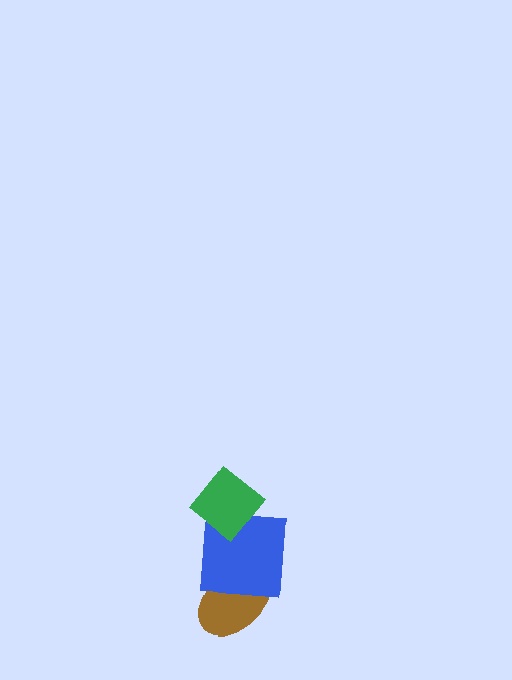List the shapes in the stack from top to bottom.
From top to bottom: the green diamond, the blue square, the brown ellipse.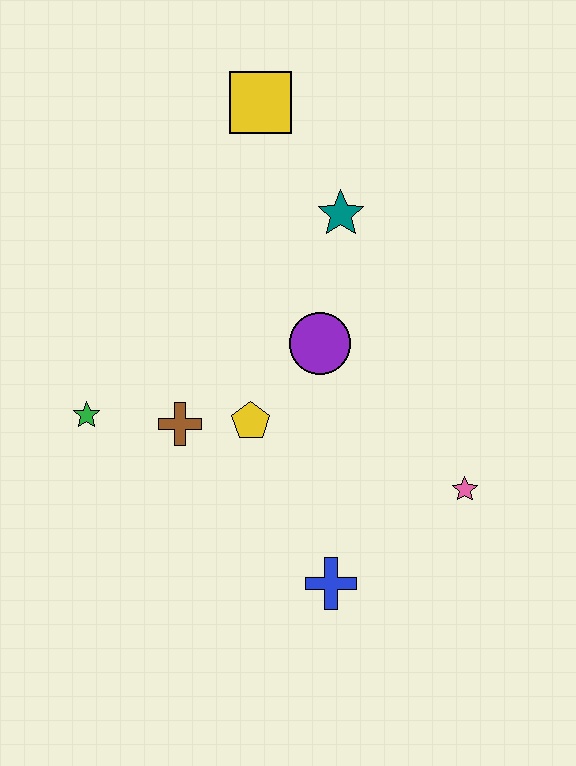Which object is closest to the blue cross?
The pink star is closest to the blue cross.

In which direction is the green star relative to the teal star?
The green star is to the left of the teal star.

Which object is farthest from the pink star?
The yellow square is farthest from the pink star.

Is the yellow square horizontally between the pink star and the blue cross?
No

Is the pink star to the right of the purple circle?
Yes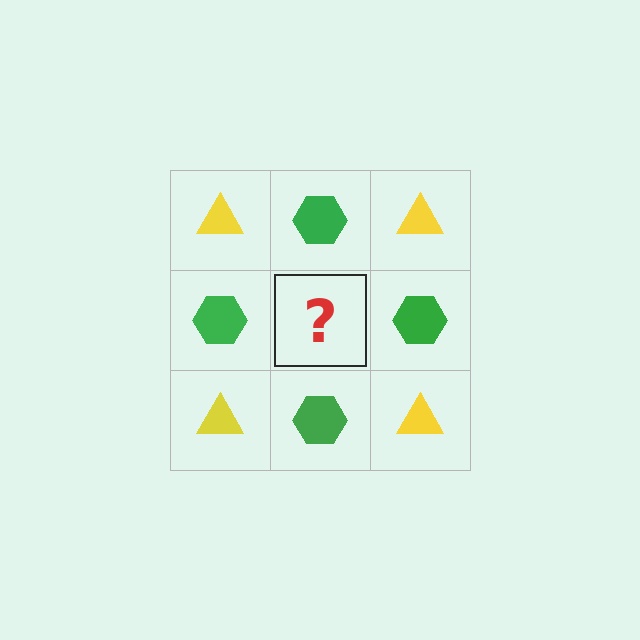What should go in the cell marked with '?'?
The missing cell should contain a yellow triangle.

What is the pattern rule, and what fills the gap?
The rule is that it alternates yellow triangle and green hexagon in a checkerboard pattern. The gap should be filled with a yellow triangle.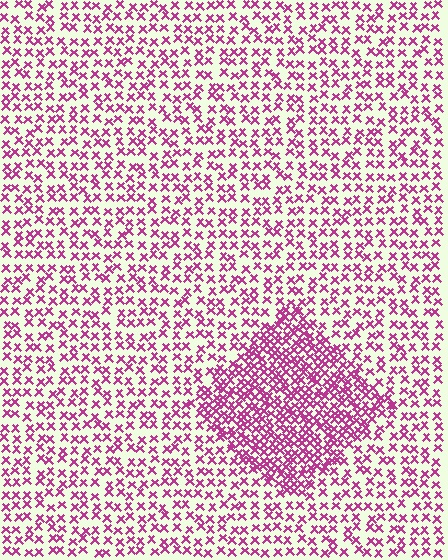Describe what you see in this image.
The image contains small magenta elements arranged at two different densities. A diamond-shaped region is visible where the elements are more densely packed than the surrounding area.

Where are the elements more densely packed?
The elements are more densely packed inside the diamond boundary.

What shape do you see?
I see a diamond.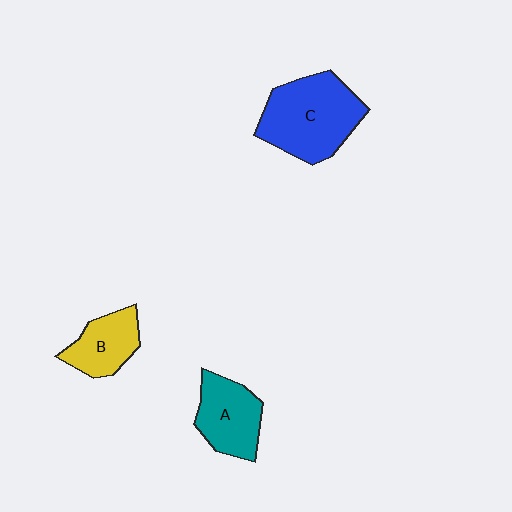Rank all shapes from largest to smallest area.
From largest to smallest: C (blue), A (teal), B (yellow).